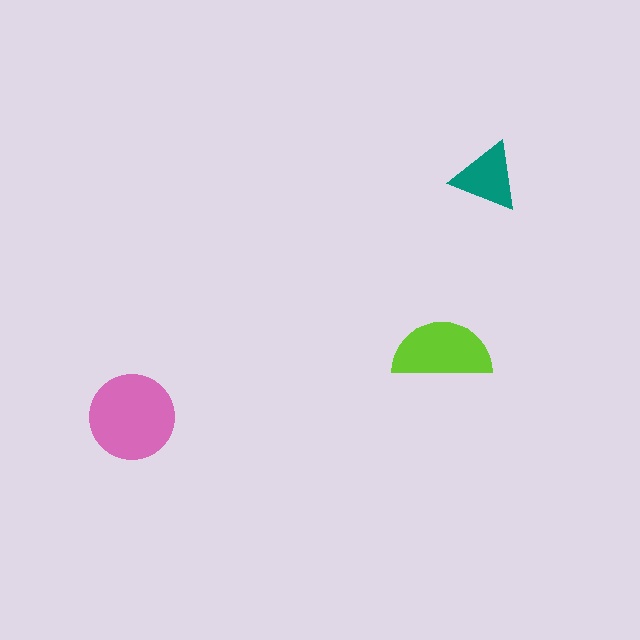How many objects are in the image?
There are 3 objects in the image.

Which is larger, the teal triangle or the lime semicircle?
The lime semicircle.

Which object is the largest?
The pink circle.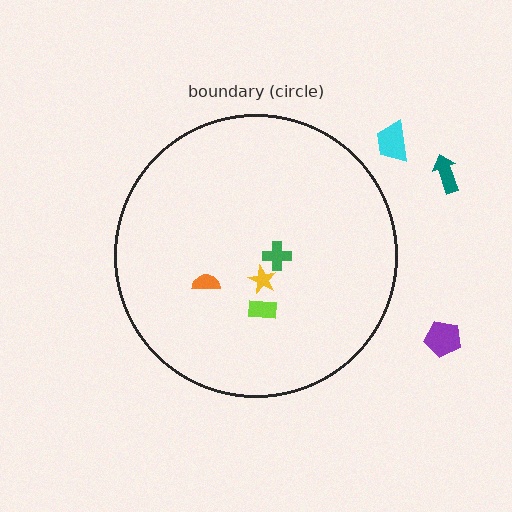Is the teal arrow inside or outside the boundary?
Outside.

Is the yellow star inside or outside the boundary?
Inside.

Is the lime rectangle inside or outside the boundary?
Inside.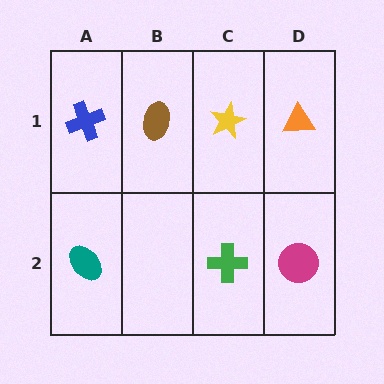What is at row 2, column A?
A teal ellipse.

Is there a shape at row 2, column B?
No, that cell is empty.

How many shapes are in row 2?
3 shapes.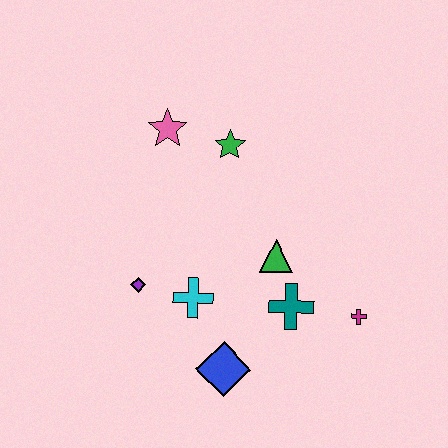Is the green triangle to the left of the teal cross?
Yes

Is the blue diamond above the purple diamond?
No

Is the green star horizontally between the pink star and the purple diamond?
No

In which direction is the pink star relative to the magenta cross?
The pink star is to the left of the magenta cross.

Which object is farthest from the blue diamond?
The pink star is farthest from the blue diamond.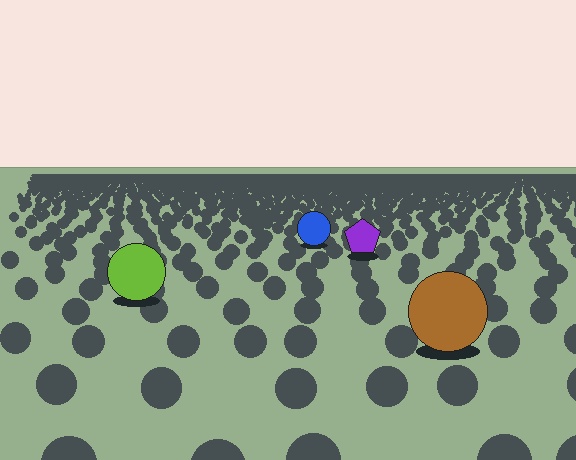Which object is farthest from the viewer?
The blue circle is farthest from the viewer. It appears smaller and the ground texture around it is denser.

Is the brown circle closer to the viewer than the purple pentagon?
Yes. The brown circle is closer — you can tell from the texture gradient: the ground texture is coarser near it.